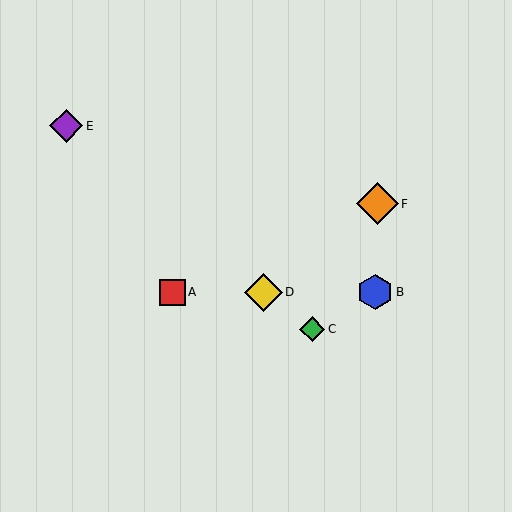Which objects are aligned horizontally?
Objects A, B, D are aligned horizontally.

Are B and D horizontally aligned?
Yes, both are at y≈292.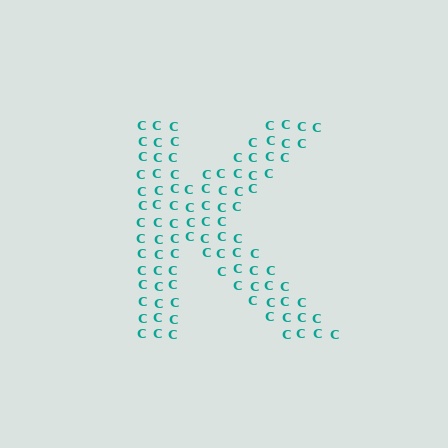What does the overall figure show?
The overall figure shows the letter K.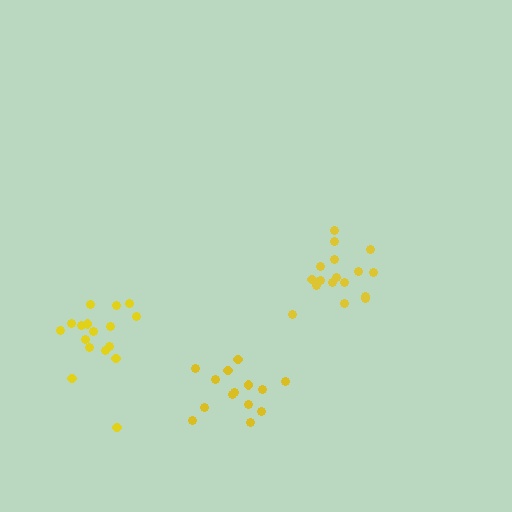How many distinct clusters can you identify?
There are 3 distinct clusters.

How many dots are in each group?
Group 1: 14 dots, Group 2: 17 dots, Group 3: 17 dots (48 total).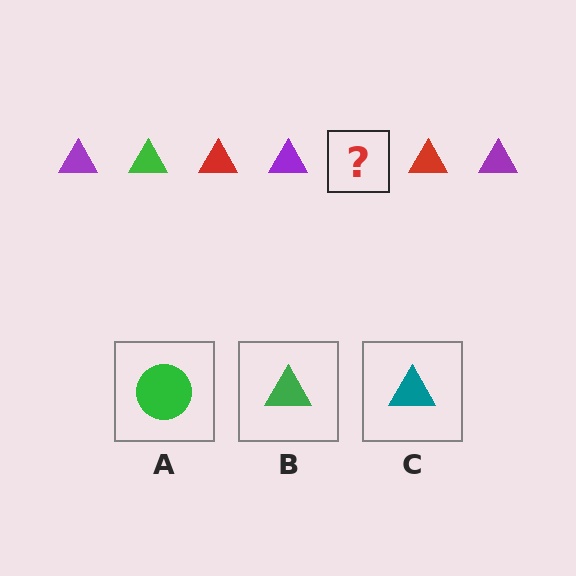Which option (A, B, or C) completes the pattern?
B.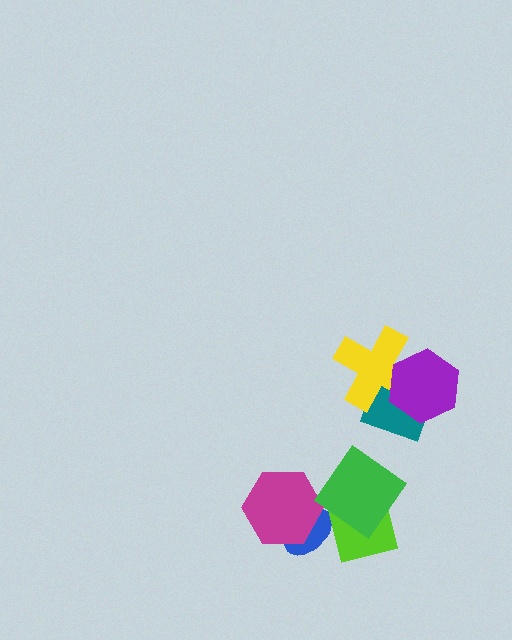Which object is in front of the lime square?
The green diamond is in front of the lime square.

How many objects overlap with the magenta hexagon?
1 object overlaps with the magenta hexagon.